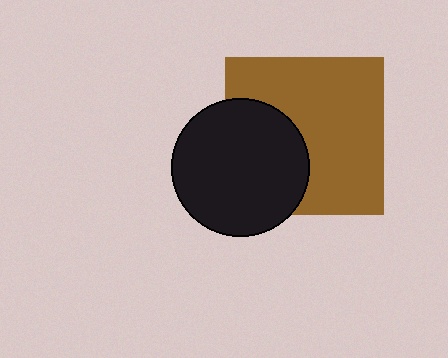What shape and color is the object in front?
The object in front is a black circle.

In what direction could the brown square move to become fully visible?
The brown square could move right. That would shift it out from behind the black circle entirely.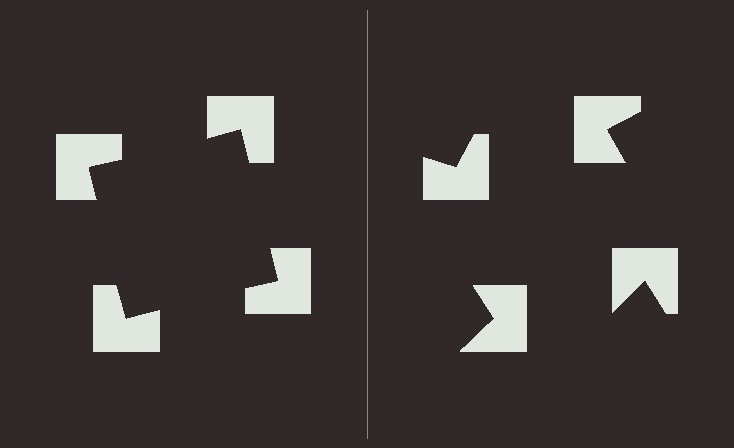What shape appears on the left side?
An illusory square.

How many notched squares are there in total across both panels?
8 — 4 on each side.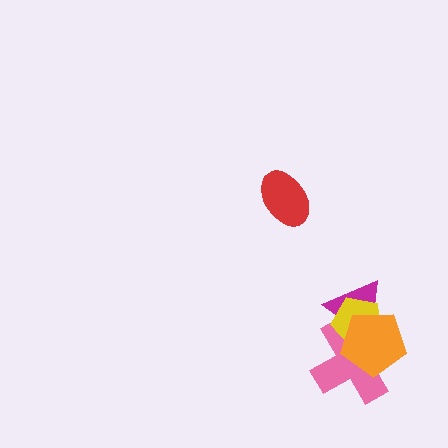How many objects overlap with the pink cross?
3 objects overlap with the pink cross.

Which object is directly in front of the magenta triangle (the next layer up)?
The pink cross is directly in front of the magenta triangle.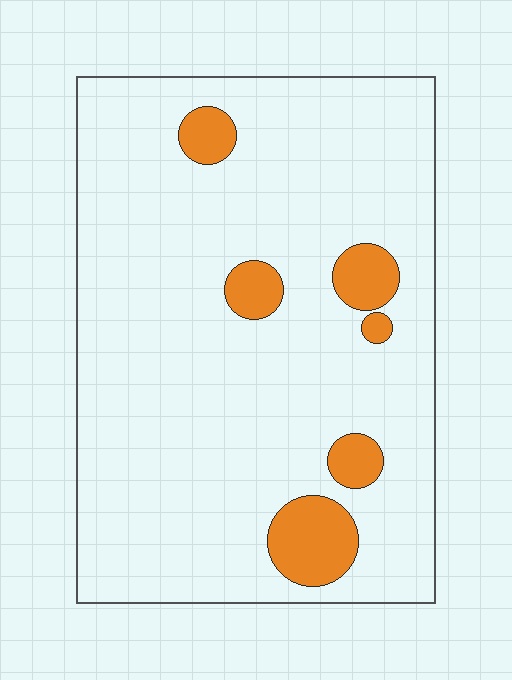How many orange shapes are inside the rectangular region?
6.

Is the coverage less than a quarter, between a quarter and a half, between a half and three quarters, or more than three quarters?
Less than a quarter.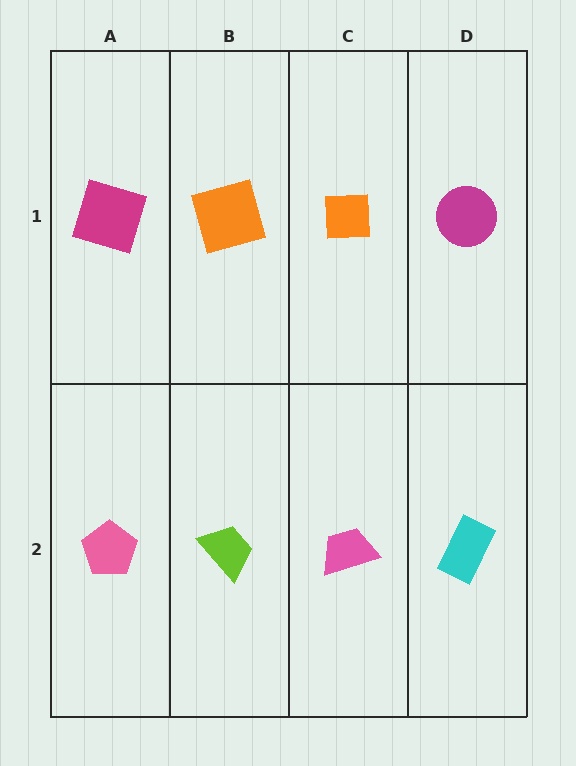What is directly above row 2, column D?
A magenta circle.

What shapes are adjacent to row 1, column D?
A cyan rectangle (row 2, column D), an orange square (row 1, column C).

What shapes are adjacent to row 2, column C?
An orange square (row 1, column C), a lime trapezoid (row 2, column B), a cyan rectangle (row 2, column D).